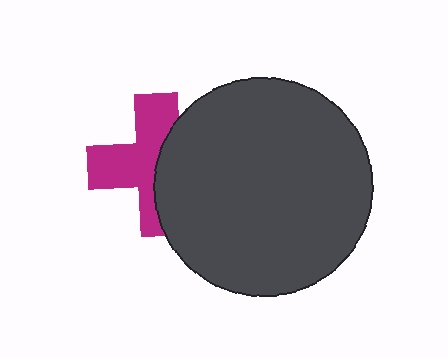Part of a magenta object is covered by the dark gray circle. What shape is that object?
It is a cross.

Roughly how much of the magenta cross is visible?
About half of it is visible (roughly 56%).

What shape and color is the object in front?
The object in front is a dark gray circle.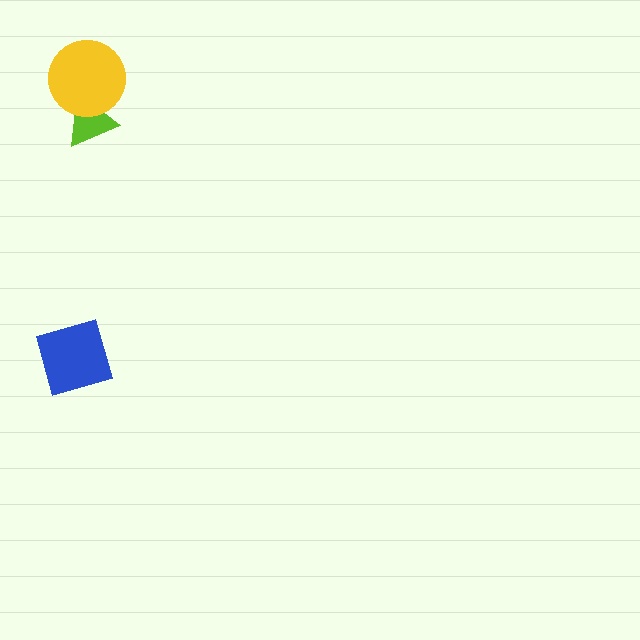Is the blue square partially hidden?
No, no other shape covers it.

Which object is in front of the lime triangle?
The yellow circle is in front of the lime triangle.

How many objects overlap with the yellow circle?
1 object overlaps with the yellow circle.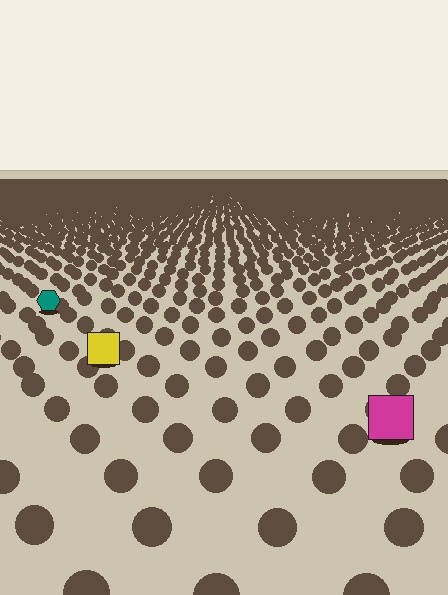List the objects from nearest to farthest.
From nearest to farthest: the magenta square, the yellow square, the teal hexagon.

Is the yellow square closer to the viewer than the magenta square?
No. The magenta square is closer — you can tell from the texture gradient: the ground texture is coarser near it.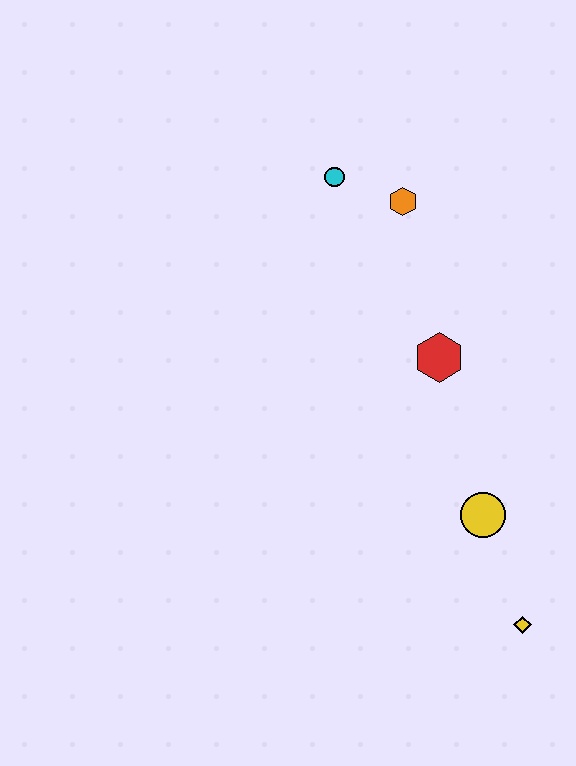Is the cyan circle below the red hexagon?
No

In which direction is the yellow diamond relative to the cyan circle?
The yellow diamond is below the cyan circle.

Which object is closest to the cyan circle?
The orange hexagon is closest to the cyan circle.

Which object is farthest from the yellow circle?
The cyan circle is farthest from the yellow circle.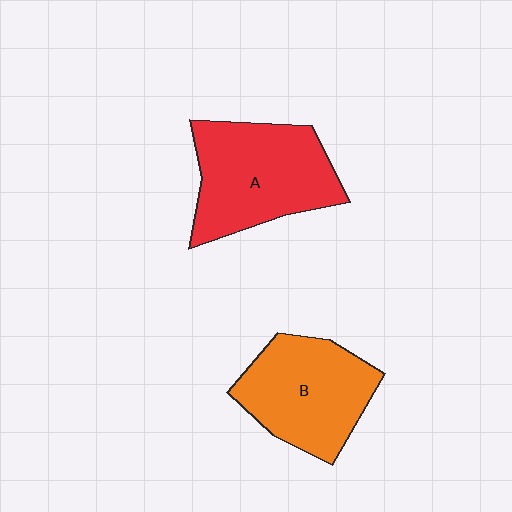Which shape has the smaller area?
Shape B (orange).